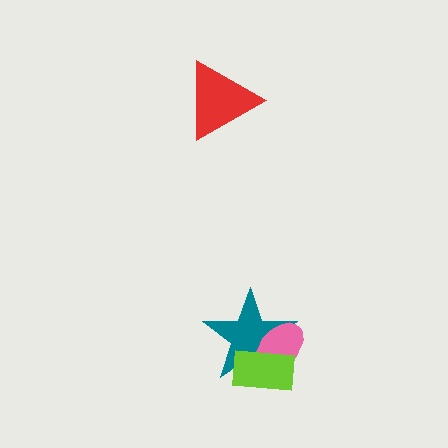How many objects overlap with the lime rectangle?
2 objects overlap with the lime rectangle.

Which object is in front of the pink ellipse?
The lime rectangle is in front of the pink ellipse.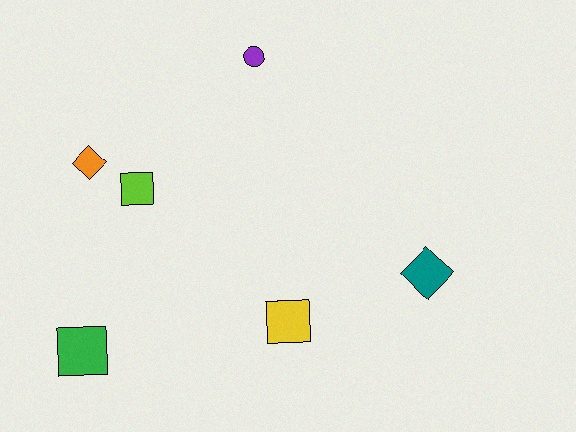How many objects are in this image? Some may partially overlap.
There are 6 objects.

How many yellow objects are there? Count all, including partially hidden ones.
There is 1 yellow object.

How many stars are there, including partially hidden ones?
There are no stars.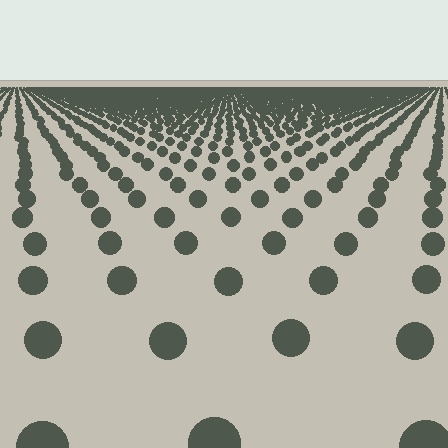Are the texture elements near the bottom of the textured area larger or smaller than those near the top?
Larger. Near the bottom, elements are closer to the viewer and appear at a bigger on-screen size.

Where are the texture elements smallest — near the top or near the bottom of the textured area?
Near the top.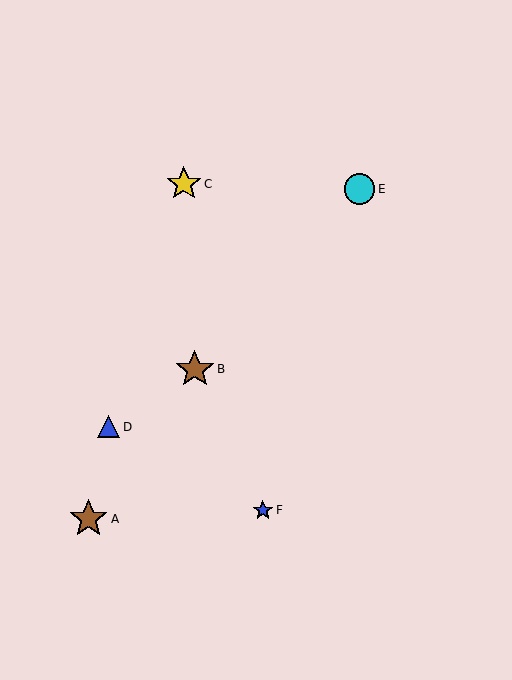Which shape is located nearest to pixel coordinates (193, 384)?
The brown star (labeled B) at (195, 369) is nearest to that location.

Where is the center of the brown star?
The center of the brown star is at (89, 519).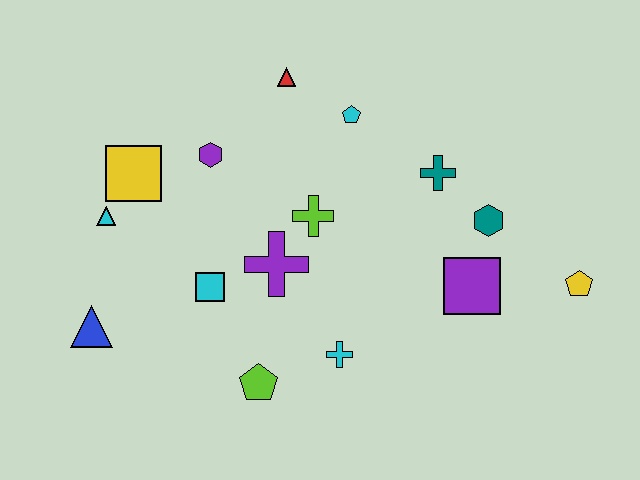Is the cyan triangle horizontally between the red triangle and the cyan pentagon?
No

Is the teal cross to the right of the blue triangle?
Yes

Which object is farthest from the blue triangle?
The yellow pentagon is farthest from the blue triangle.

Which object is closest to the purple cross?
The lime cross is closest to the purple cross.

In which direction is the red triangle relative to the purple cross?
The red triangle is above the purple cross.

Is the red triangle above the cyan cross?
Yes